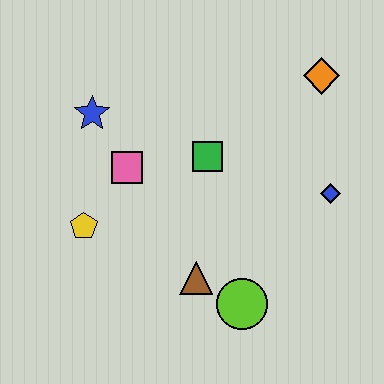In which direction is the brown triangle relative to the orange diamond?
The brown triangle is below the orange diamond.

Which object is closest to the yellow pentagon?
The pink square is closest to the yellow pentagon.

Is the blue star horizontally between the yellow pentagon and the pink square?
Yes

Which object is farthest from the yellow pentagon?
The orange diamond is farthest from the yellow pentagon.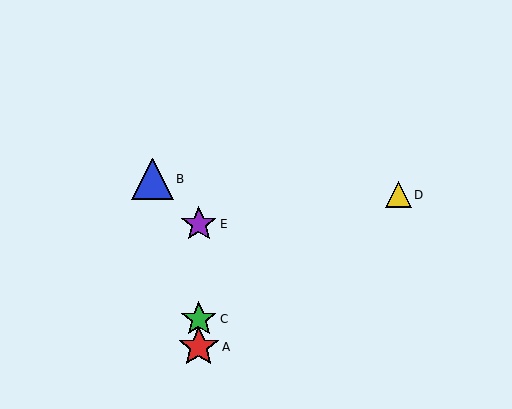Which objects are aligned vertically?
Objects A, C, E are aligned vertically.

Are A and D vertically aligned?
No, A is at x≈199 and D is at x≈399.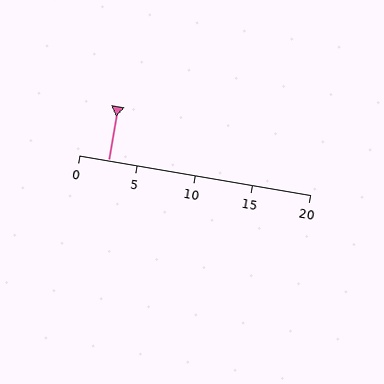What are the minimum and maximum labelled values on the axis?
The axis runs from 0 to 20.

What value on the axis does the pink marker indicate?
The marker indicates approximately 2.5.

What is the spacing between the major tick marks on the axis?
The major ticks are spaced 5 apart.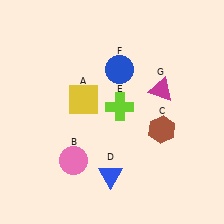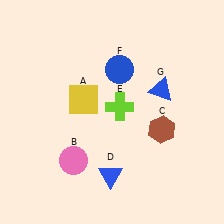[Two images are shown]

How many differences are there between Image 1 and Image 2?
There is 1 difference between the two images.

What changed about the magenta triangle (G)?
In Image 1, G is magenta. In Image 2, it changed to blue.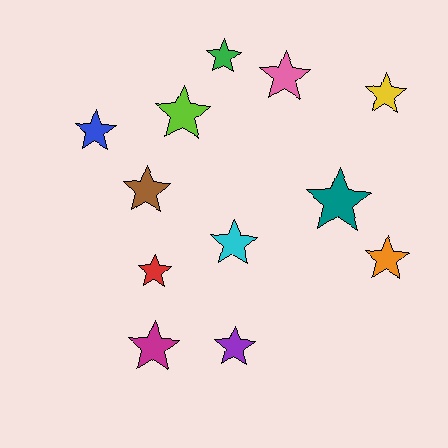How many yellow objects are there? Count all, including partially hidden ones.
There is 1 yellow object.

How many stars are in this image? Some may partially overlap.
There are 12 stars.